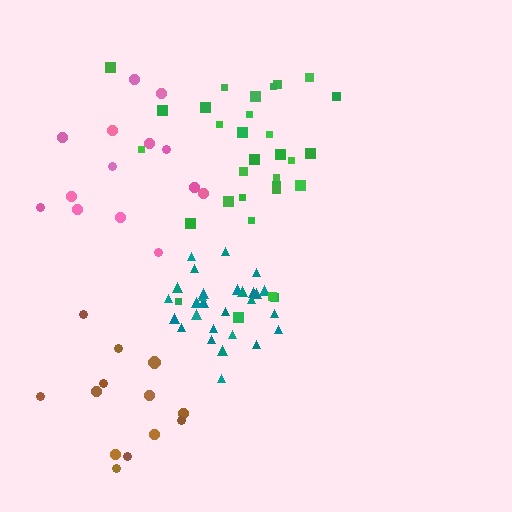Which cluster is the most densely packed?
Teal.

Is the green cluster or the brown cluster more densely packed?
Brown.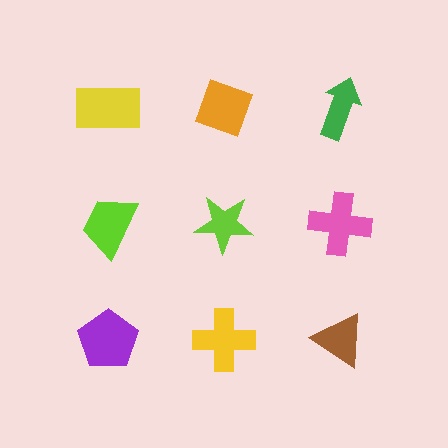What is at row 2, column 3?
A pink cross.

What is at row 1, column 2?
An orange diamond.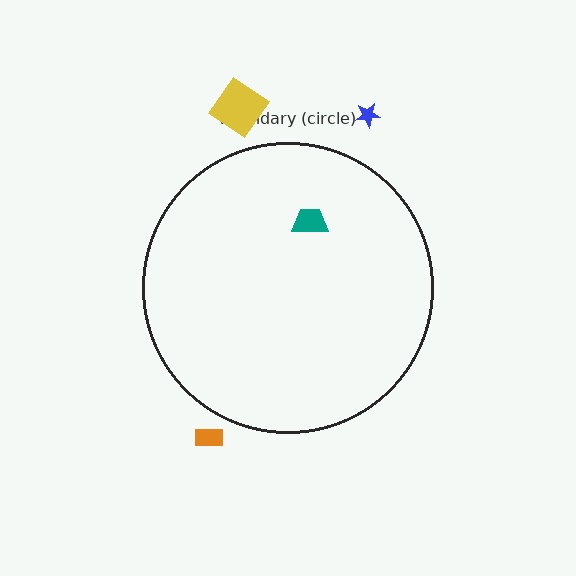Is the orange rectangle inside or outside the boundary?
Outside.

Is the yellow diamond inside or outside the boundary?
Outside.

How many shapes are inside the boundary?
1 inside, 3 outside.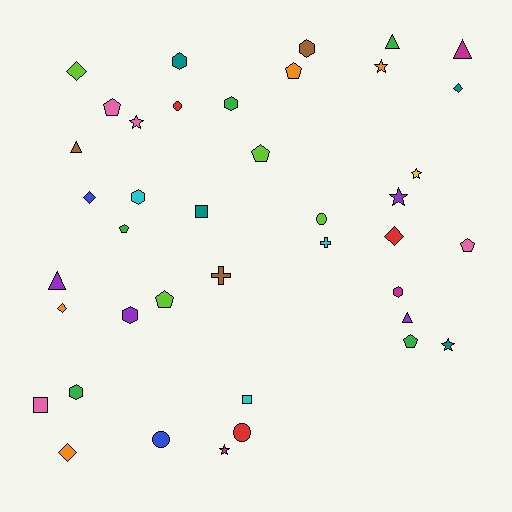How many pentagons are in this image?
There are 7 pentagons.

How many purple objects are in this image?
There are 4 purple objects.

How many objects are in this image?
There are 40 objects.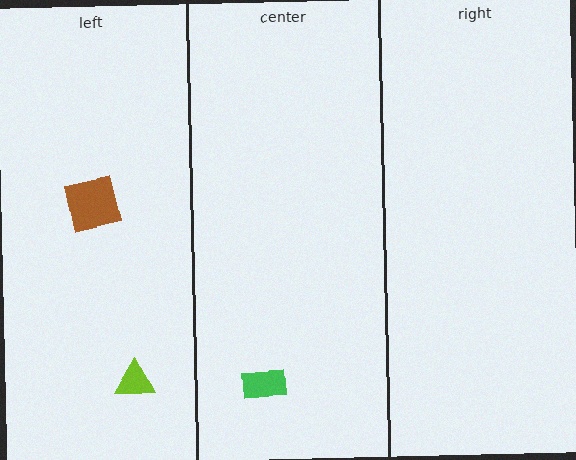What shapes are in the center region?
The green rectangle.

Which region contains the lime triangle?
The left region.